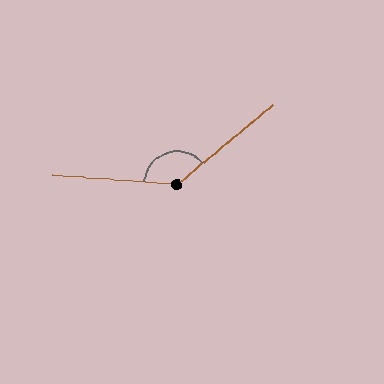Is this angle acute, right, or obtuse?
It is obtuse.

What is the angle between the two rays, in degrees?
Approximately 136 degrees.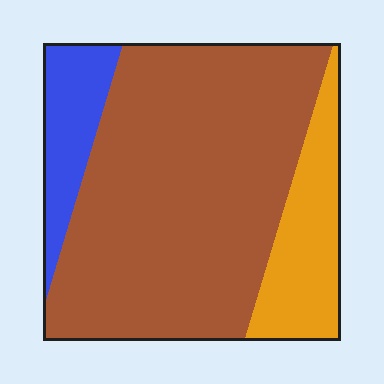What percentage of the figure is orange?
Orange covers roughly 15% of the figure.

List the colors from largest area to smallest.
From largest to smallest: brown, orange, blue.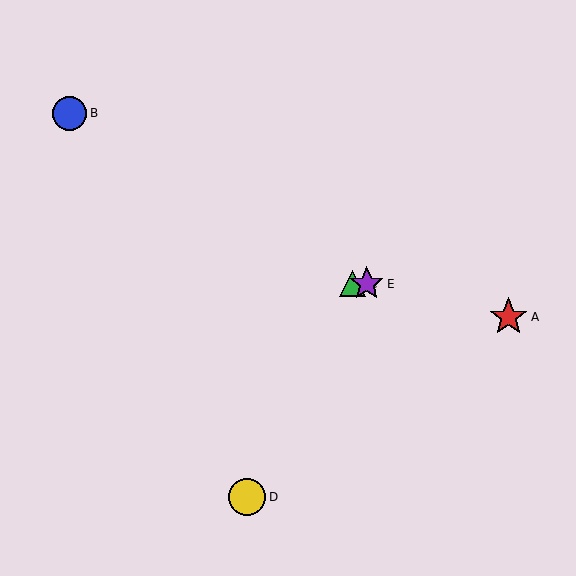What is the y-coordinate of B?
Object B is at y≈113.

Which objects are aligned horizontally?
Objects C, E are aligned horizontally.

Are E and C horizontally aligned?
Yes, both are at y≈284.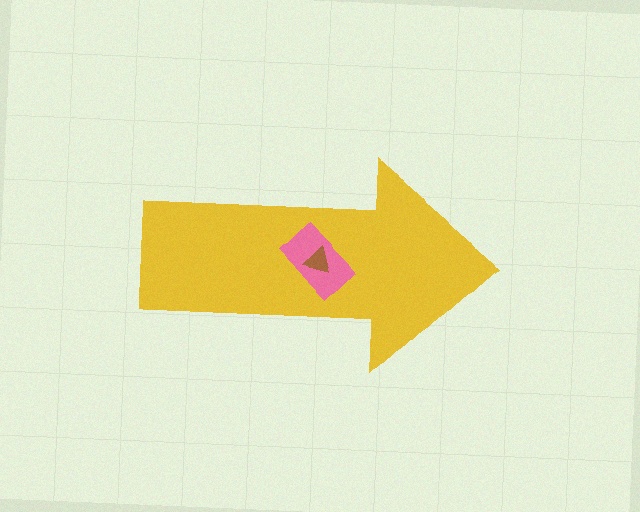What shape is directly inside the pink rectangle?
The brown triangle.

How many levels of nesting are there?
3.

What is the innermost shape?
The brown triangle.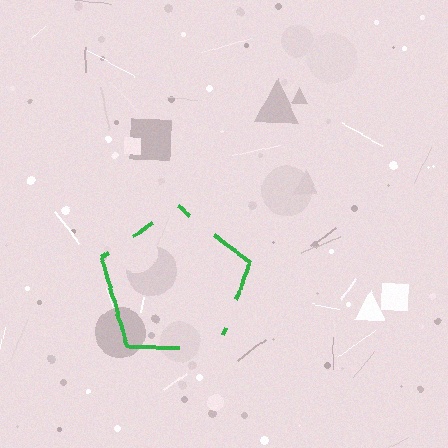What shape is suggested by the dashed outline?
The dashed outline suggests a pentagon.